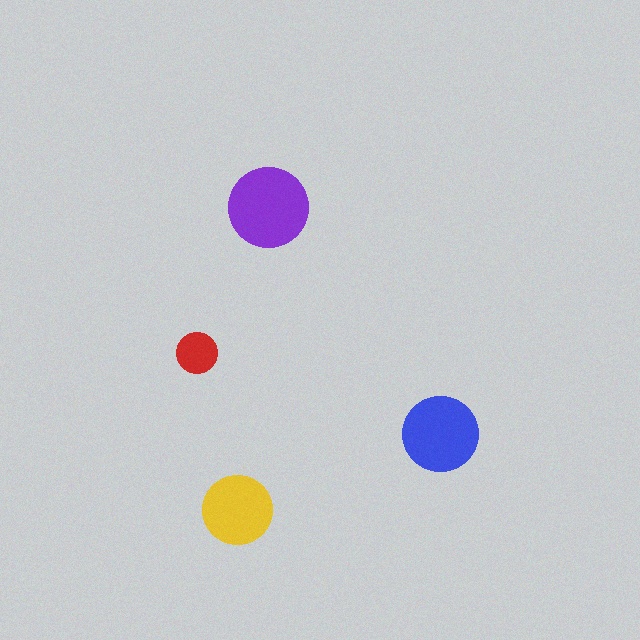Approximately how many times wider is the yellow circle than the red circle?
About 1.5 times wider.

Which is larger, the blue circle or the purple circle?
The purple one.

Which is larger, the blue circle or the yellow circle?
The blue one.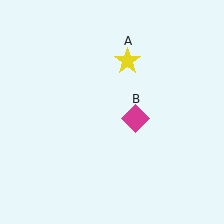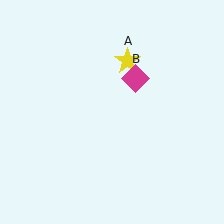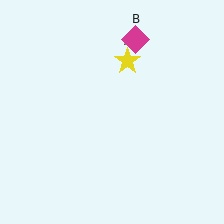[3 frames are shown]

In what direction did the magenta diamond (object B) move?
The magenta diamond (object B) moved up.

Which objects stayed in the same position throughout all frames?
Yellow star (object A) remained stationary.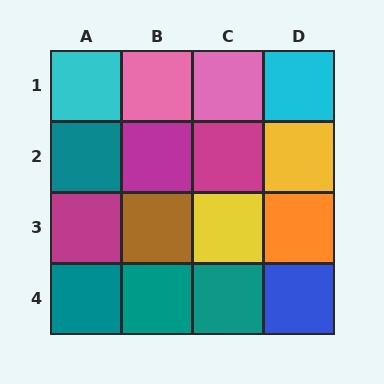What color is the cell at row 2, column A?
Teal.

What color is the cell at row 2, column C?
Magenta.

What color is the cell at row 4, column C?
Teal.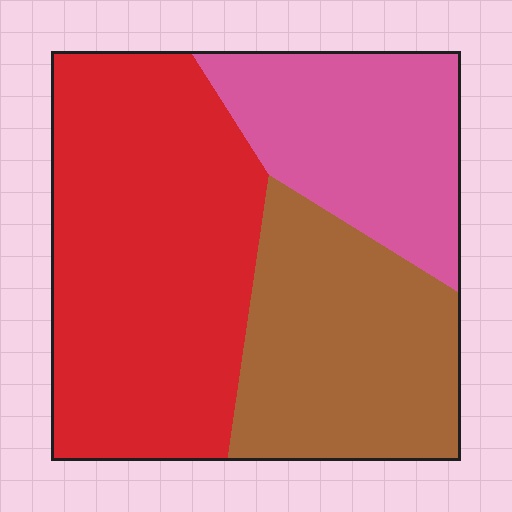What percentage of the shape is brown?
Brown covers 29% of the shape.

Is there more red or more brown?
Red.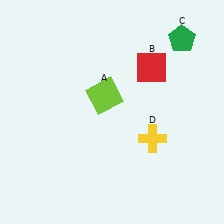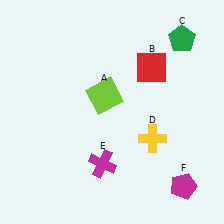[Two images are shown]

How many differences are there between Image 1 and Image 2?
There are 2 differences between the two images.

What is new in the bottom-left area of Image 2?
A magenta cross (E) was added in the bottom-left area of Image 2.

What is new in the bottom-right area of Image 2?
A magenta pentagon (F) was added in the bottom-right area of Image 2.